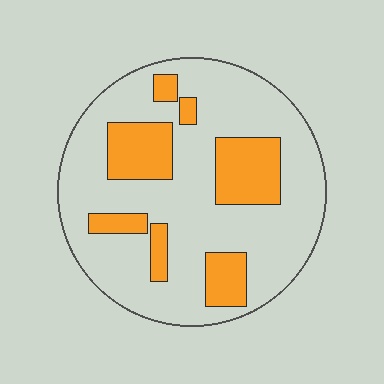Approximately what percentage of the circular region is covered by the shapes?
Approximately 25%.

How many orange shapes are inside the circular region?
7.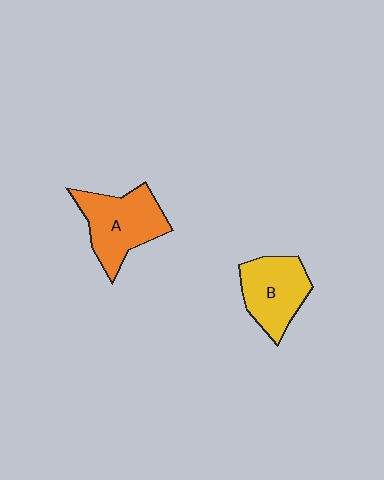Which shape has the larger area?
Shape A (orange).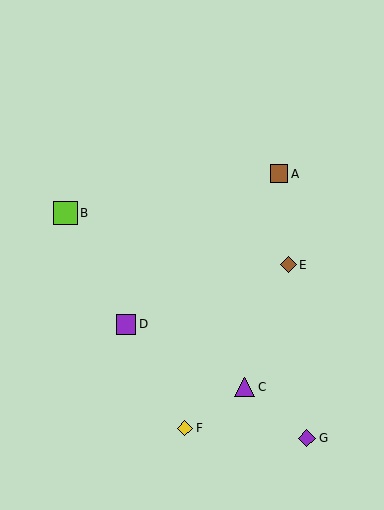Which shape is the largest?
The lime square (labeled B) is the largest.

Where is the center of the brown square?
The center of the brown square is at (279, 174).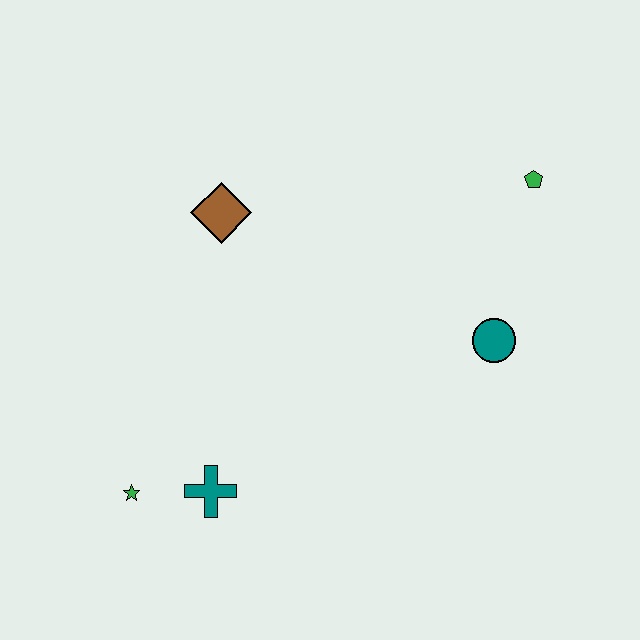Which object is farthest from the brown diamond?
The green pentagon is farthest from the brown diamond.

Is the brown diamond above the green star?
Yes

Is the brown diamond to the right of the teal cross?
Yes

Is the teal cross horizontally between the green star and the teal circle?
Yes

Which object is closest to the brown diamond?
The teal cross is closest to the brown diamond.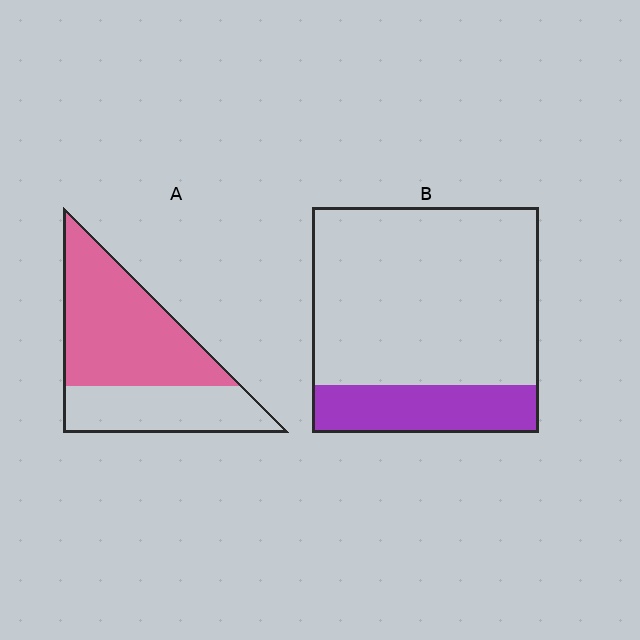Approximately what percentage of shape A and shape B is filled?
A is approximately 65% and B is approximately 20%.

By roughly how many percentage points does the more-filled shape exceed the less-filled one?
By roughly 40 percentage points (A over B).